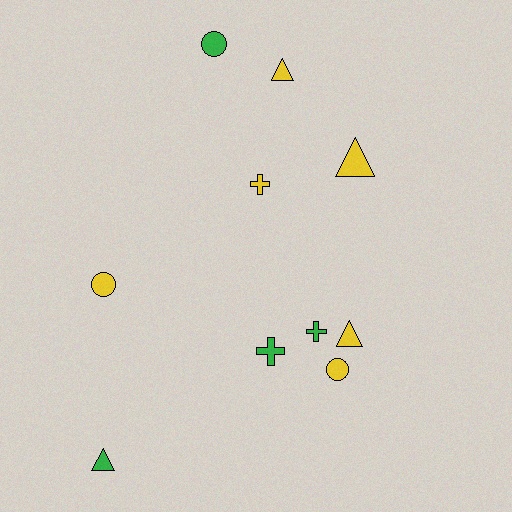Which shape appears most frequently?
Triangle, with 4 objects.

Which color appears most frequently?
Yellow, with 6 objects.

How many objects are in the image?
There are 10 objects.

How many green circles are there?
There is 1 green circle.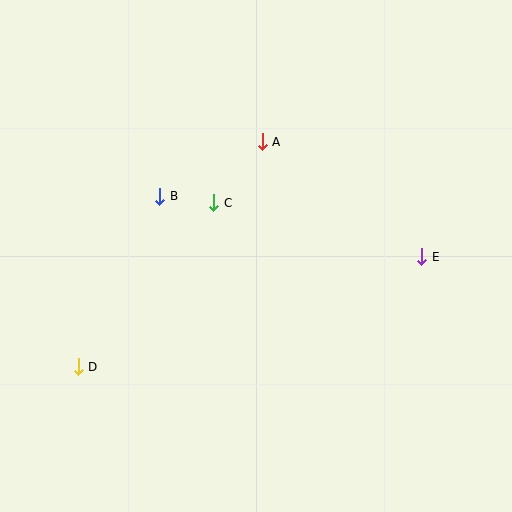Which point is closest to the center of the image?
Point C at (214, 203) is closest to the center.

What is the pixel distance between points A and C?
The distance between A and C is 78 pixels.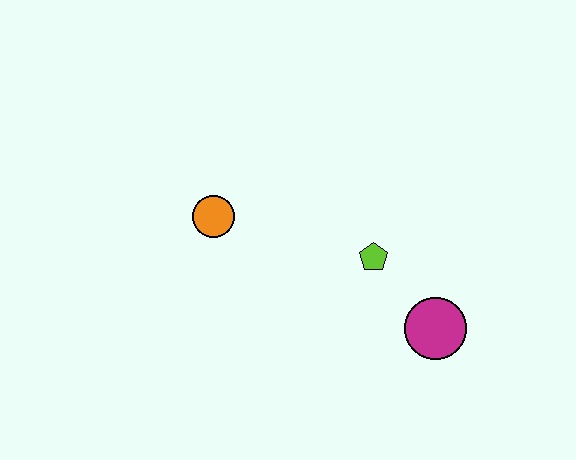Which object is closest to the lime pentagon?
The magenta circle is closest to the lime pentagon.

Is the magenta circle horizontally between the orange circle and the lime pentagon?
No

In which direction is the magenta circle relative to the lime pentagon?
The magenta circle is below the lime pentagon.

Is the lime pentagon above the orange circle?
No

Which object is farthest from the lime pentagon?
The orange circle is farthest from the lime pentagon.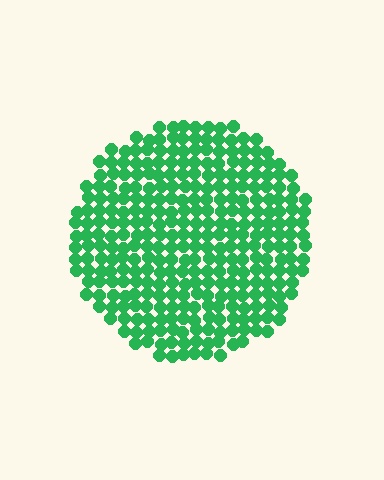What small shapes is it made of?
It is made of small circles.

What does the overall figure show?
The overall figure shows a circle.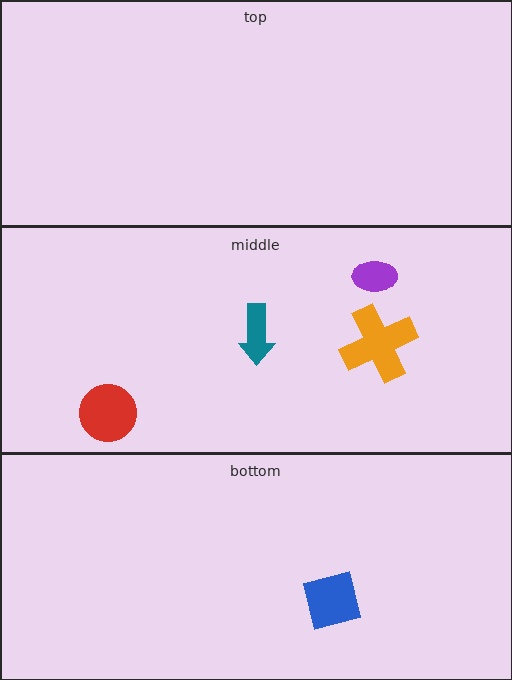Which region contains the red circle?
The middle region.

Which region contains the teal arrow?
The middle region.